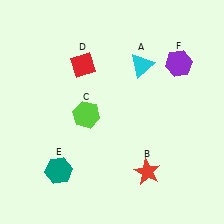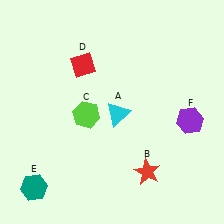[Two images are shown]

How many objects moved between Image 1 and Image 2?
3 objects moved between the two images.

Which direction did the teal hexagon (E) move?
The teal hexagon (E) moved left.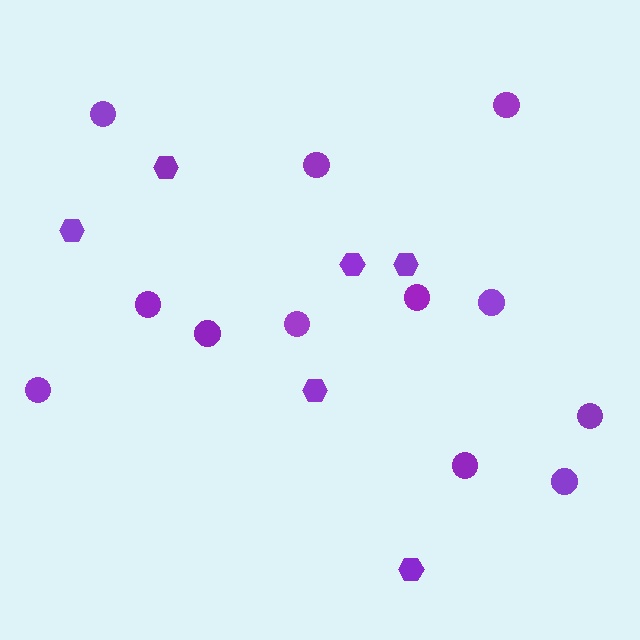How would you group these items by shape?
There are 2 groups: one group of hexagons (6) and one group of circles (12).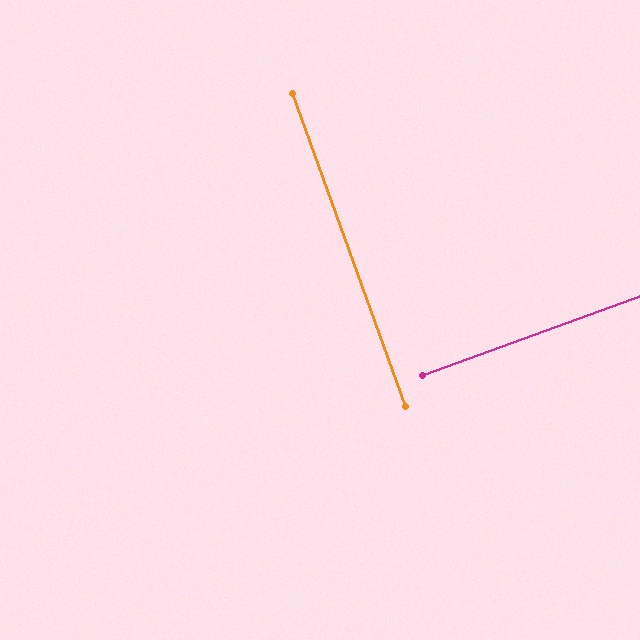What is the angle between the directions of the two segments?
Approximately 90 degrees.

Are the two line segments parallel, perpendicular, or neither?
Perpendicular — they meet at approximately 90°.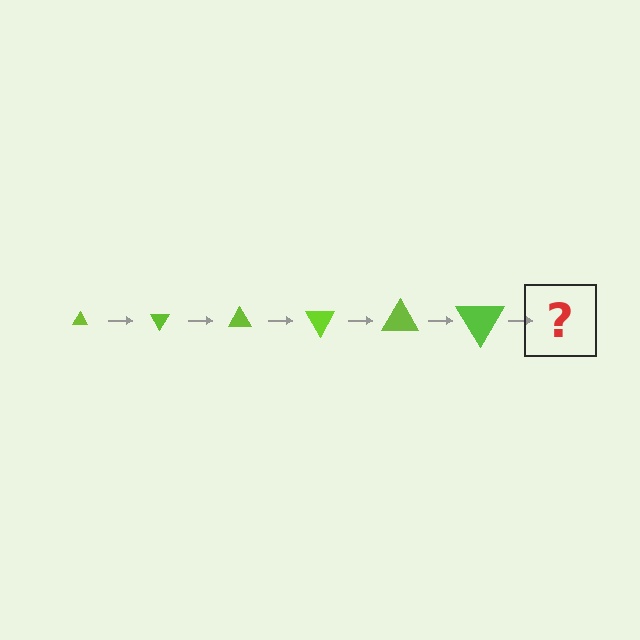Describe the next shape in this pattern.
It should be a triangle, larger than the previous one and rotated 360 degrees from the start.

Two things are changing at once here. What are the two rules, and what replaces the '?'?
The two rules are that the triangle grows larger each step and it rotates 60 degrees each step. The '?' should be a triangle, larger than the previous one and rotated 360 degrees from the start.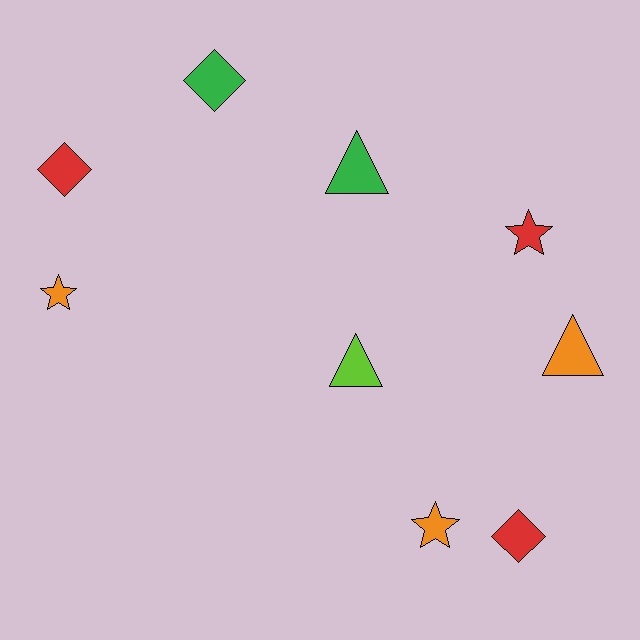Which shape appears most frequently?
Star, with 3 objects.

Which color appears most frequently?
Red, with 3 objects.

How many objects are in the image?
There are 9 objects.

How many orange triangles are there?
There is 1 orange triangle.